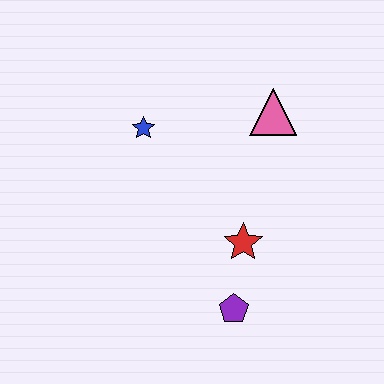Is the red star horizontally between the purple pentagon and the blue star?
No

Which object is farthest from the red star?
The blue star is farthest from the red star.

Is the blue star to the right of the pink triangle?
No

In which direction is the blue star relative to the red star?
The blue star is above the red star.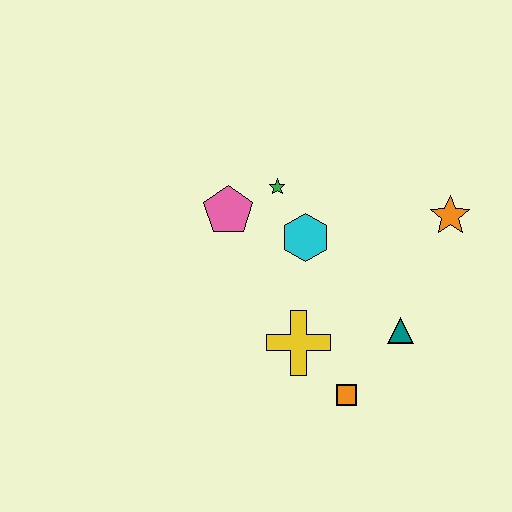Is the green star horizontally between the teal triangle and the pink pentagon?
Yes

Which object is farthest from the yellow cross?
The orange star is farthest from the yellow cross.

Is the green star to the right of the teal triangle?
No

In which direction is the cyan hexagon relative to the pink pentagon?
The cyan hexagon is to the right of the pink pentagon.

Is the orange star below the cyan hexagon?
No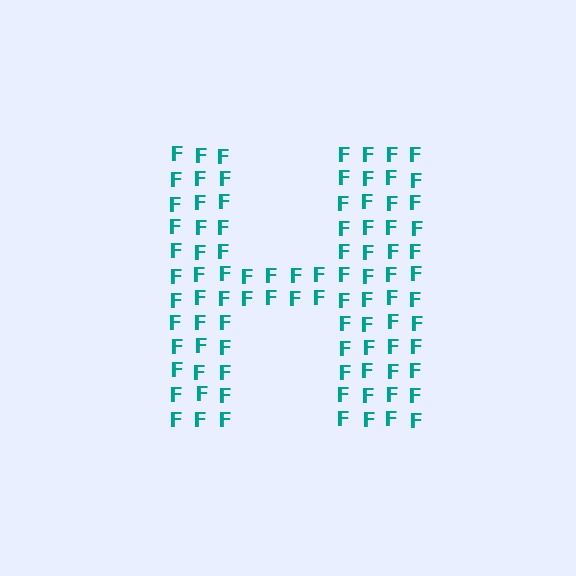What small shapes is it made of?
It is made of small letter F's.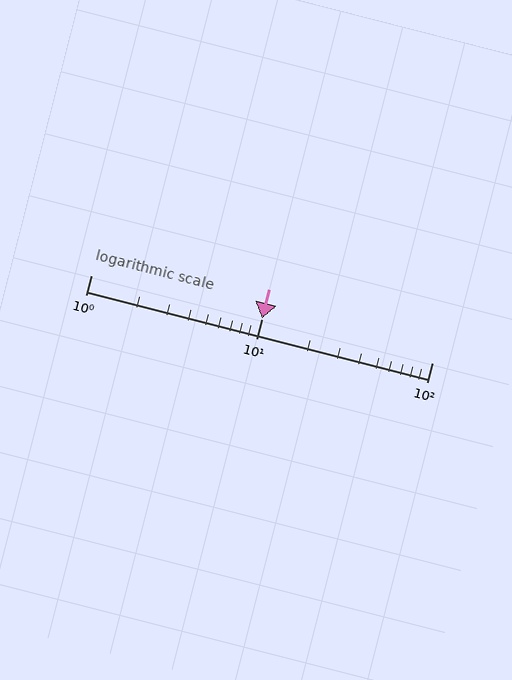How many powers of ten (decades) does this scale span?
The scale spans 2 decades, from 1 to 100.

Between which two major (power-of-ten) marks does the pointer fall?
The pointer is between 10 and 100.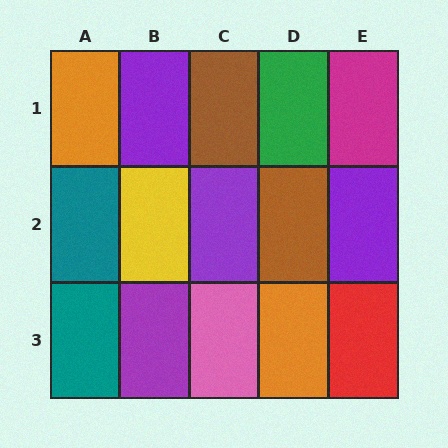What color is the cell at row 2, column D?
Brown.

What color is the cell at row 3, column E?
Red.